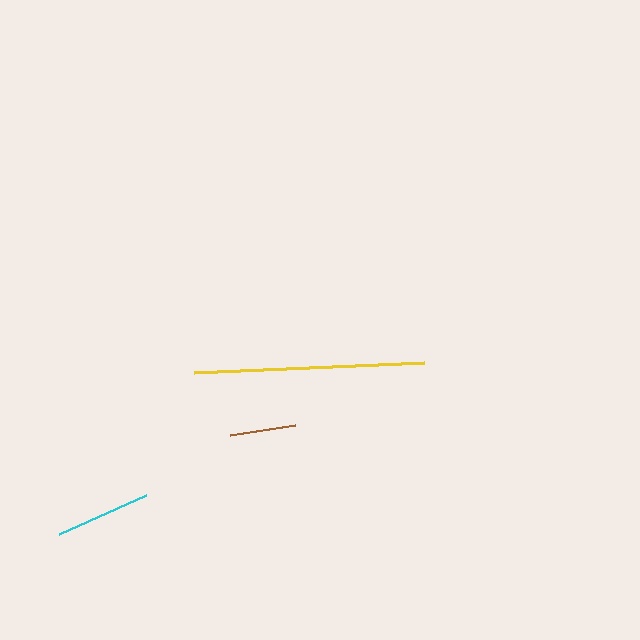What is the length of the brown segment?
The brown segment is approximately 66 pixels long.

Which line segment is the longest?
The yellow line is the longest at approximately 230 pixels.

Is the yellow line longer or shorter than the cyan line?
The yellow line is longer than the cyan line.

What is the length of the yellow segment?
The yellow segment is approximately 230 pixels long.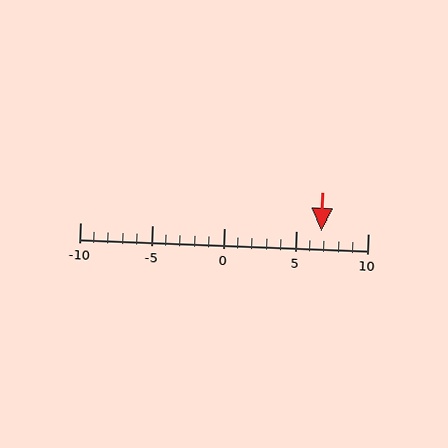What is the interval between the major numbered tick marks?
The major tick marks are spaced 5 units apart.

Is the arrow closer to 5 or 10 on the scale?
The arrow is closer to 5.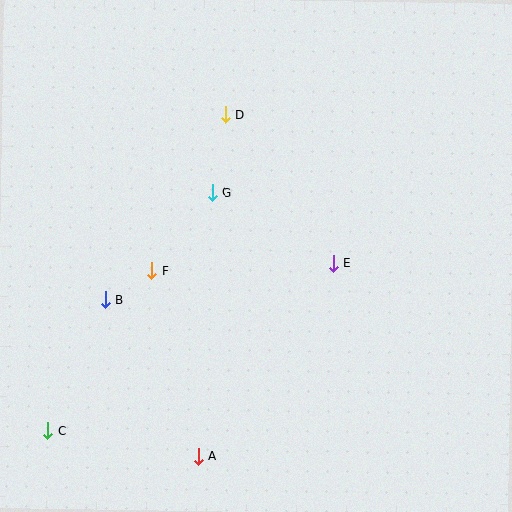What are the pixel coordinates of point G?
Point G is at (212, 193).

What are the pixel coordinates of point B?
Point B is at (105, 300).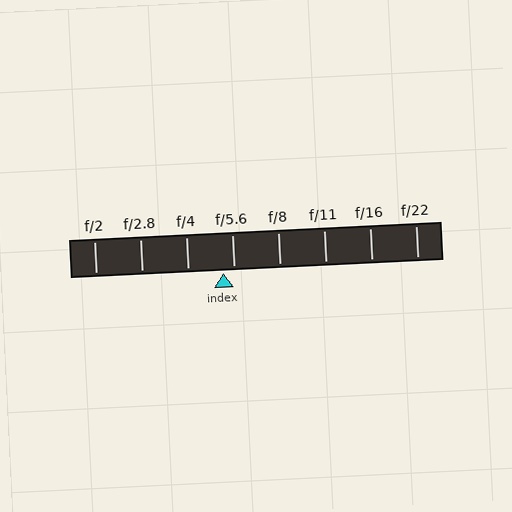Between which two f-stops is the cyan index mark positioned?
The index mark is between f/4 and f/5.6.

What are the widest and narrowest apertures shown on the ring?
The widest aperture shown is f/2 and the narrowest is f/22.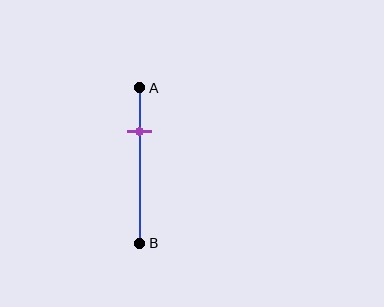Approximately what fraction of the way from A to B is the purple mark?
The purple mark is approximately 30% of the way from A to B.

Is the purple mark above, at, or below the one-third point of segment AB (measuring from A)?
The purple mark is above the one-third point of segment AB.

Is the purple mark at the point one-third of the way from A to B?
No, the mark is at about 30% from A, not at the 33% one-third point.